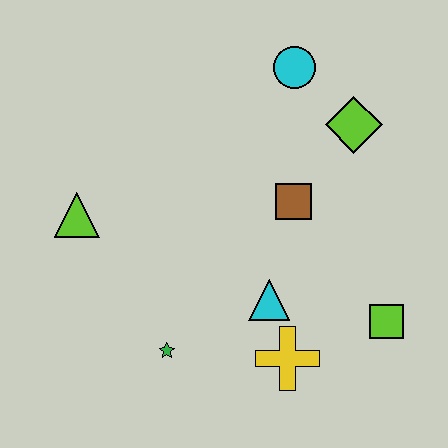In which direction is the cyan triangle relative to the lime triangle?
The cyan triangle is to the right of the lime triangle.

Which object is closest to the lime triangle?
The green star is closest to the lime triangle.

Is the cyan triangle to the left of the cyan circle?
Yes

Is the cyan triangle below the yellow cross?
No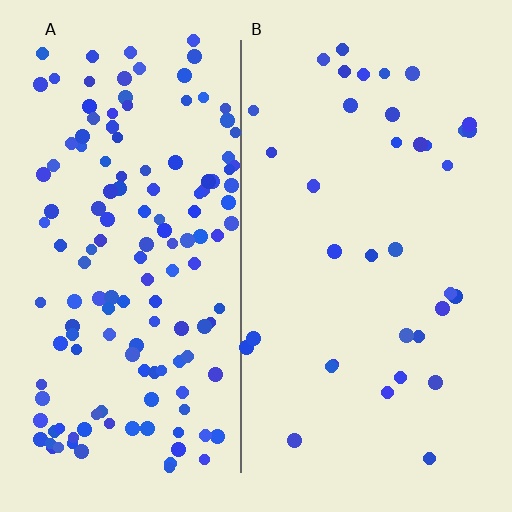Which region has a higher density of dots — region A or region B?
A (the left).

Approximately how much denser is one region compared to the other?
Approximately 3.8× — region A over region B.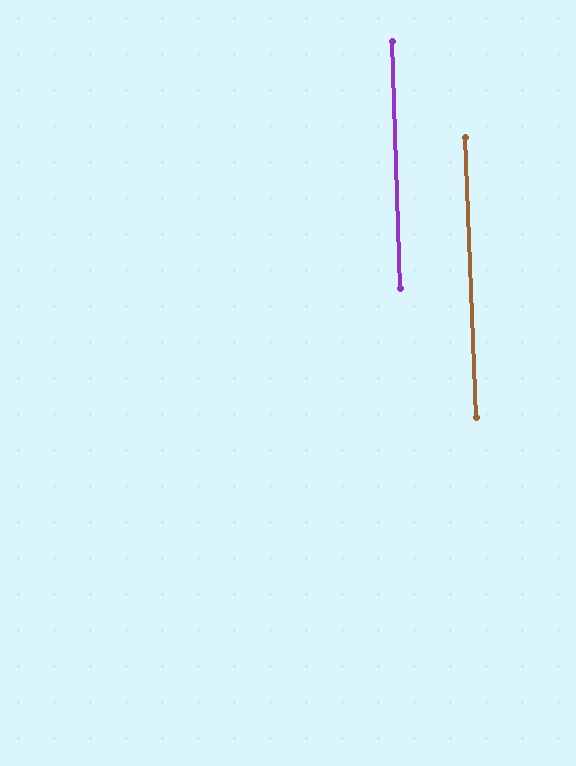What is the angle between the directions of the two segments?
Approximately 1 degree.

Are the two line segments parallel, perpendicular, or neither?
Parallel — their directions differ by only 0.5°.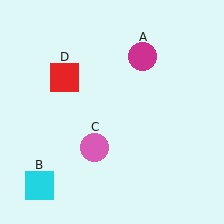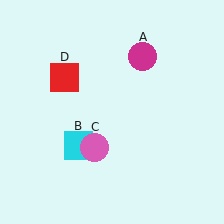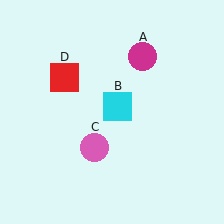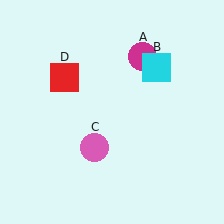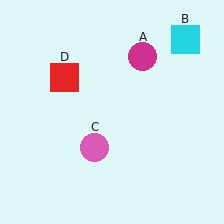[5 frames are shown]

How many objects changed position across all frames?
1 object changed position: cyan square (object B).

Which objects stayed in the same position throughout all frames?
Magenta circle (object A) and pink circle (object C) and red square (object D) remained stationary.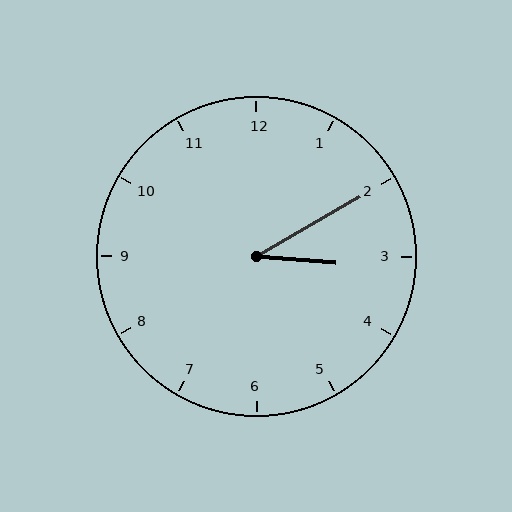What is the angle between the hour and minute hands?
Approximately 35 degrees.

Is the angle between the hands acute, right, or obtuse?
It is acute.